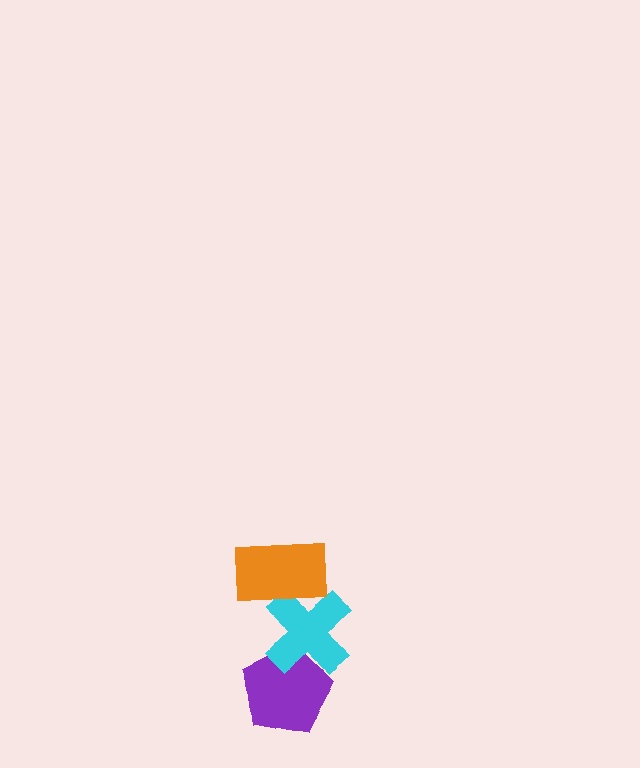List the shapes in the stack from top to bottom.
From top to bottom: the orange rectangle, the cyan cross, the purple pentagon.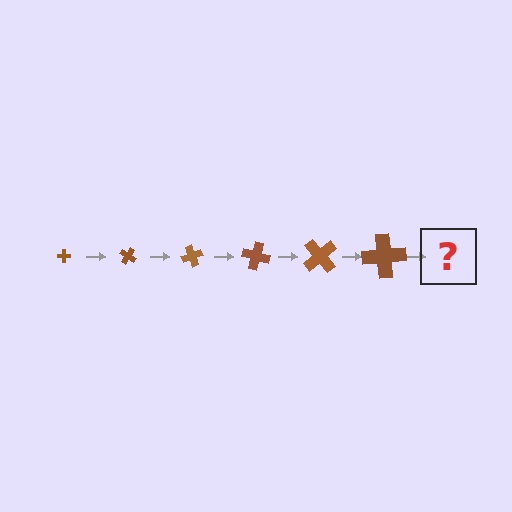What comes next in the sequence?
The next element should be a cross, larger than the previous one and rotated 210 degrees from the start.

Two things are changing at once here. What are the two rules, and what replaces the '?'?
The two rules are that the cross grows larger each step and it rotates 35 degrees each step. The '?' should be a cross, larger than the previous one and rotated 210 degrees from the start.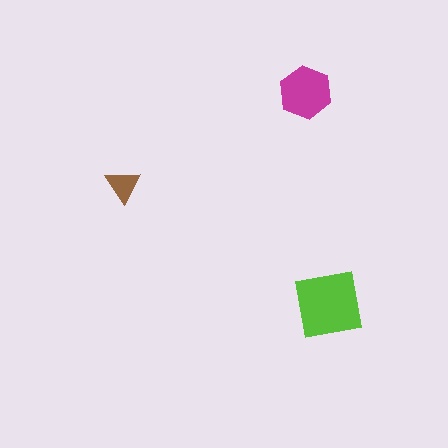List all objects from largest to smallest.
The lime square, the magenta hexagon, the brown triangle.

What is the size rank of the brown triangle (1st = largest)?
3rd.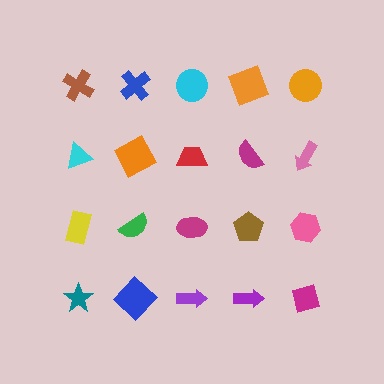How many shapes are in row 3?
5 shapes.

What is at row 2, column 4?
A magenta semicircle.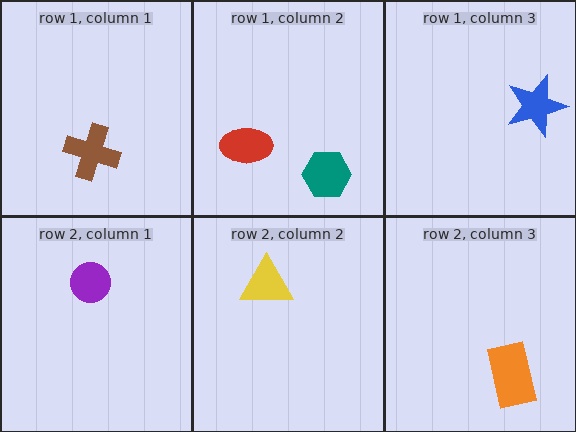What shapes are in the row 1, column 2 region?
The teal hexagon, the red ellipse.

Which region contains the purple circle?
The row 2, column 1 region.